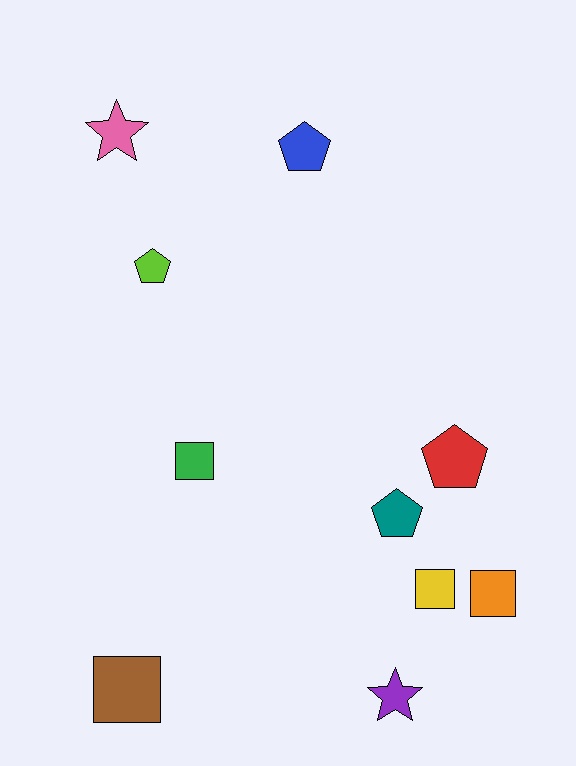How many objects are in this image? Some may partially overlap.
There are 10 objects.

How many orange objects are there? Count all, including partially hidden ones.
There is 1 orange object.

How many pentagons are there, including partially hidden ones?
There are 4 pentagons.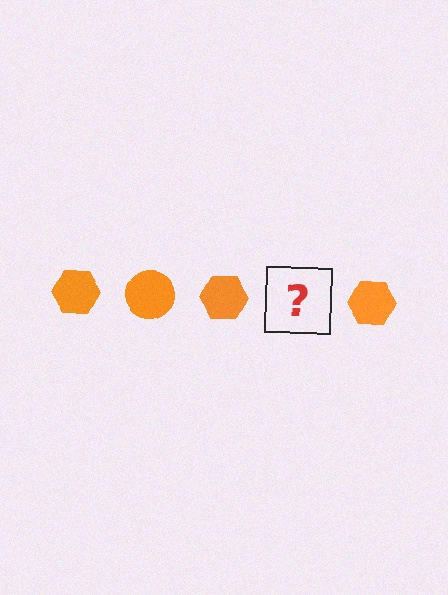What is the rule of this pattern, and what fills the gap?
The rule is that the pattern cycles through hexagon, circle shapes in orange. The gap should be filled with an orange circle.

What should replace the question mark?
The question mark should be replaced with an orange circle.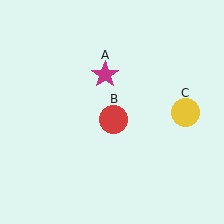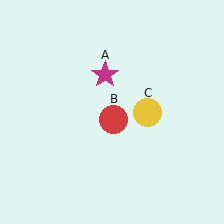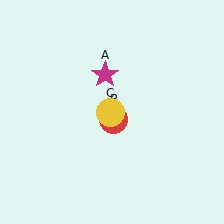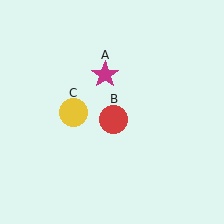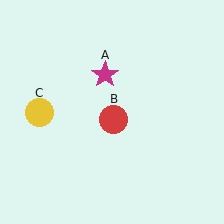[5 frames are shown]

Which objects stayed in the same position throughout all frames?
Magenta star (object A) and red circle (object B) remained stationary.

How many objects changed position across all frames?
1 object changed position: yellow circle (object C).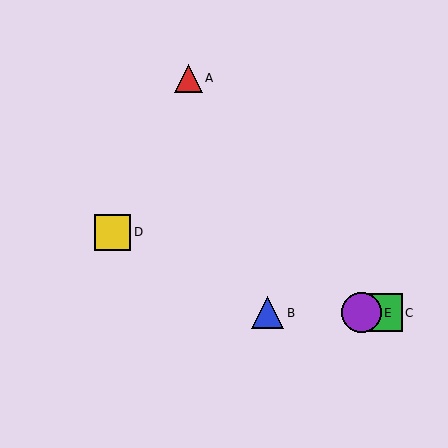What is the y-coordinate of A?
Object A is at y≈78.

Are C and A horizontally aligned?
No, C is at y≈313 and A is at y≈78.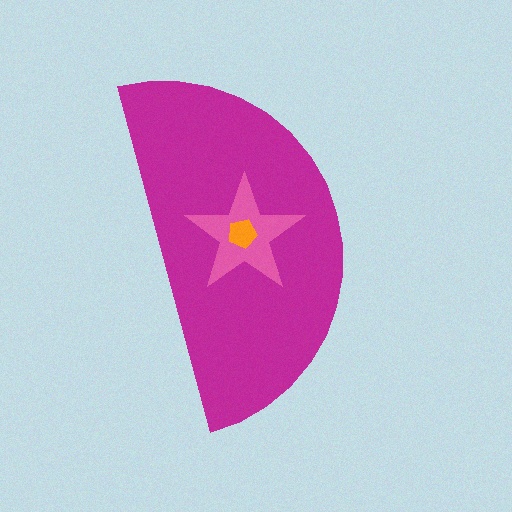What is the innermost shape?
The orange pentagon.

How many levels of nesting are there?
3.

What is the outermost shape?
The magenta semicircle.